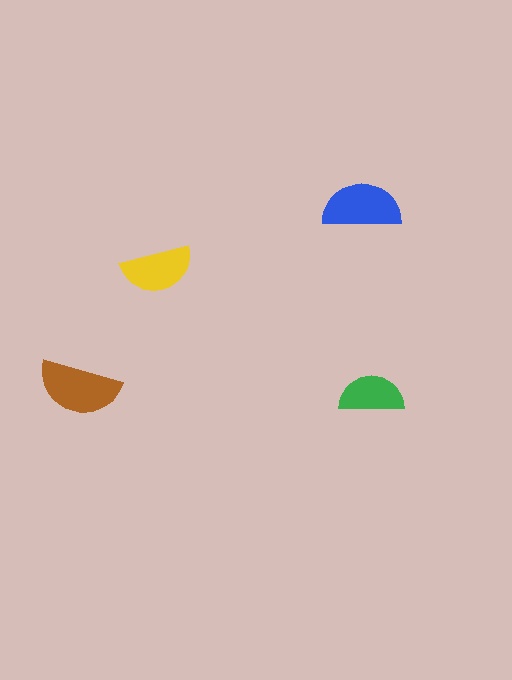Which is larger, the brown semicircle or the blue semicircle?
The brown one.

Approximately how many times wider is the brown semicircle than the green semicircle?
About 1.5 times wider.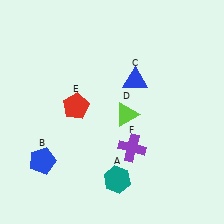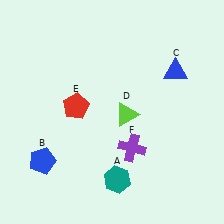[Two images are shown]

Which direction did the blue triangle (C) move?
The blue triangle (C) moved right.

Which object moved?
The blue triangle (C) moved right.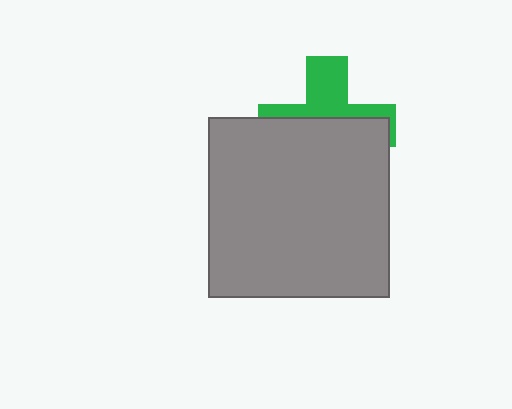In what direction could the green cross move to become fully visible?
The green cross could move up. That would shift it out from behind the gray square entirely.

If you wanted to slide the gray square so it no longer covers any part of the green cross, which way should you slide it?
Slide it down — that is the most direct way to separate the two shapes.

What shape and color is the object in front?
The object in front is a gray square.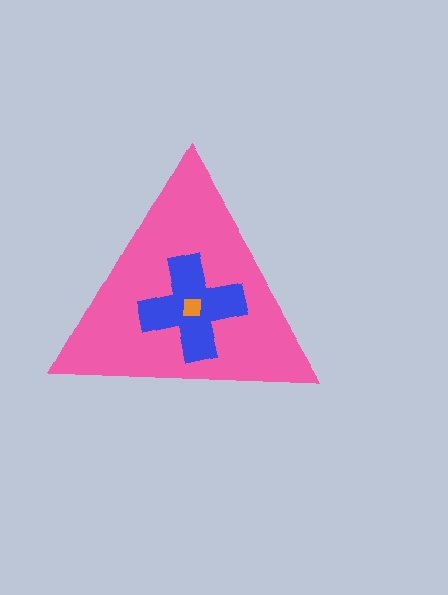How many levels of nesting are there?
3.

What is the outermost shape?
The pink triangle.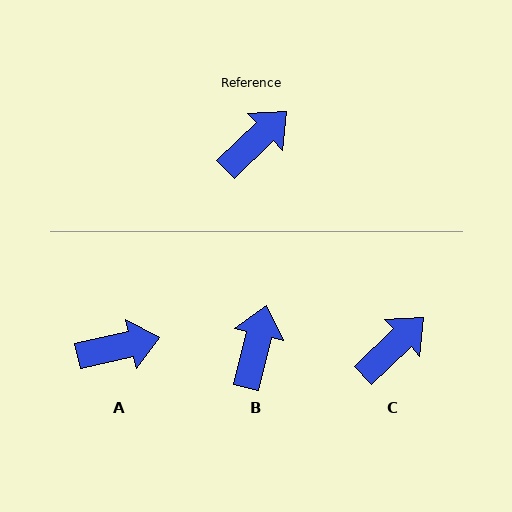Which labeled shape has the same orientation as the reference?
C.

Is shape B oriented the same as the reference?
No, it is off by about 32 degrees.